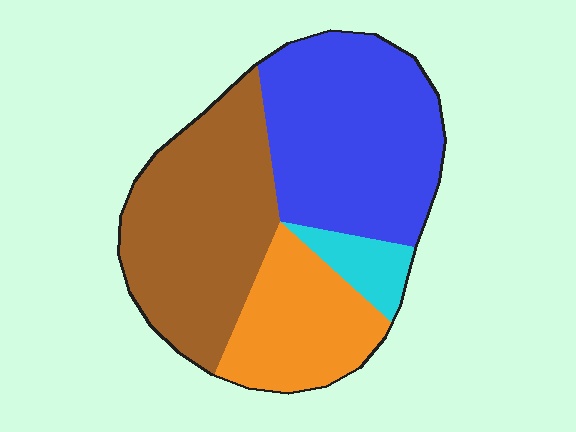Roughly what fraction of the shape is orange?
Orange covers roughly 20% of the shape.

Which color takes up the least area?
Cyan, at roughly 5%.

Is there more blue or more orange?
Blue.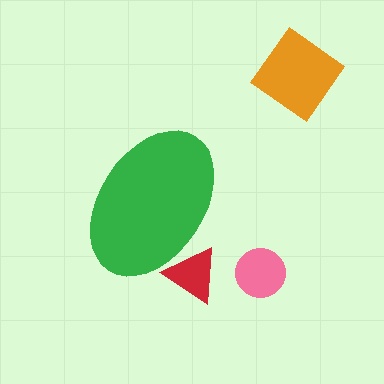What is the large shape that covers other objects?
A green ellipse.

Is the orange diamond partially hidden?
No, the orange diamond is fully visible.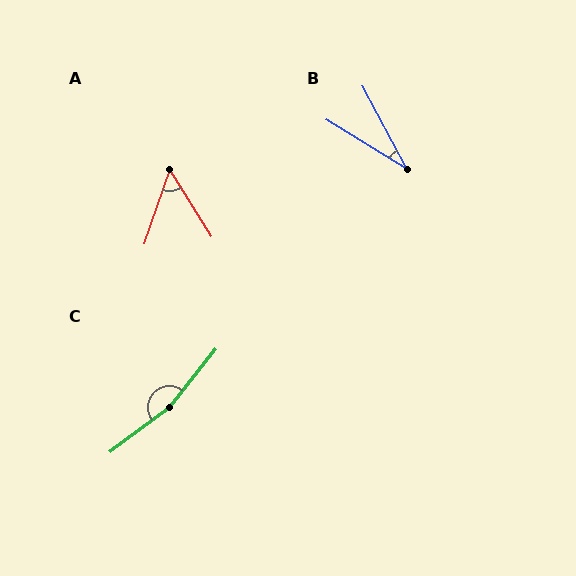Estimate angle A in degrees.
Approximately 51 degrees.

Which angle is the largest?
C, at approximately 165 degrees.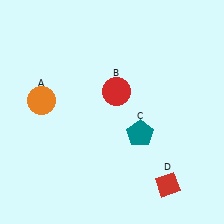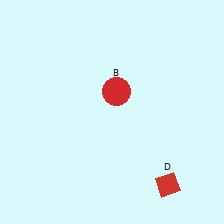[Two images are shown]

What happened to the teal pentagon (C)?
The teal pentagon (C) was removed in Image 2. It was in the bottom-right area of Image 1.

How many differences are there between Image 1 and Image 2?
There are 2 differences between the two images.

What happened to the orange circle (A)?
The orange circle (A) was removed in Image 2. It was in the top-left area of Image 1.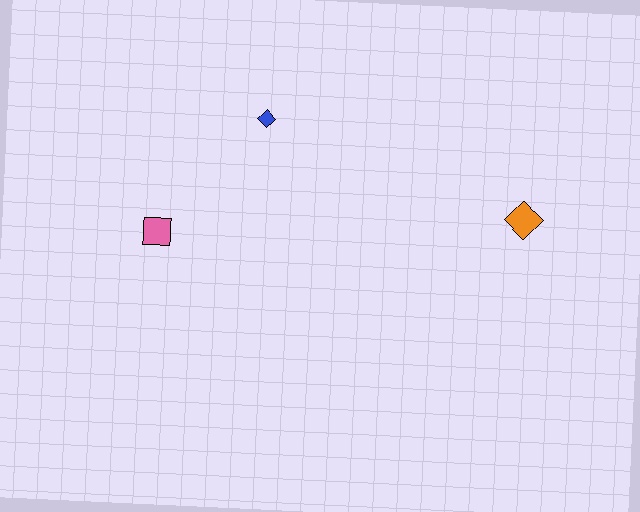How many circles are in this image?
There are no circles.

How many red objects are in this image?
There are no red objects.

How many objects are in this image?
There are 3 objects.